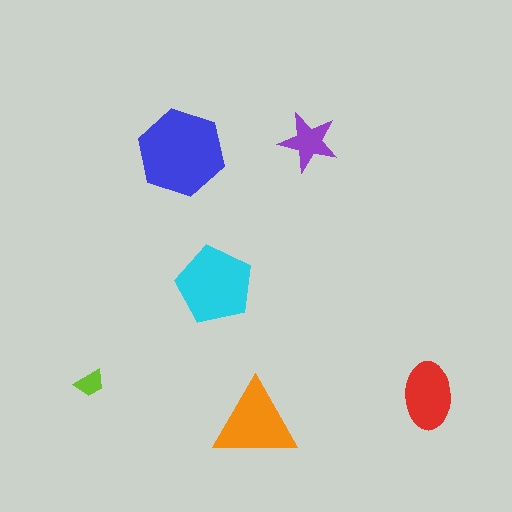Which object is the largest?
The blue hexagon.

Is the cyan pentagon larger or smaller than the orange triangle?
Larger.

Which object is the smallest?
The lime trapezoid.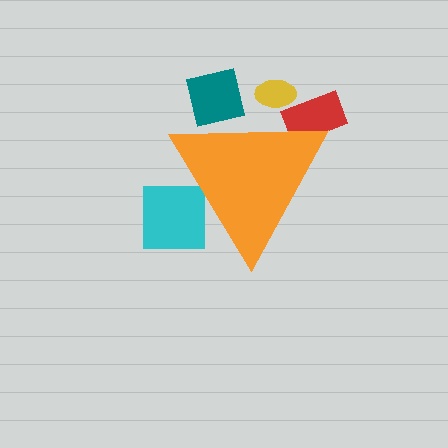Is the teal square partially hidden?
Yes, the teal square is partially hidden behind the orange triangle.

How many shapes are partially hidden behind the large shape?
4 shapes are partially hidden.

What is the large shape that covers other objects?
An orange triangle.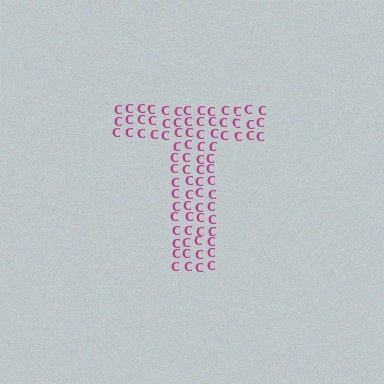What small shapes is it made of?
It is made of small letter C's.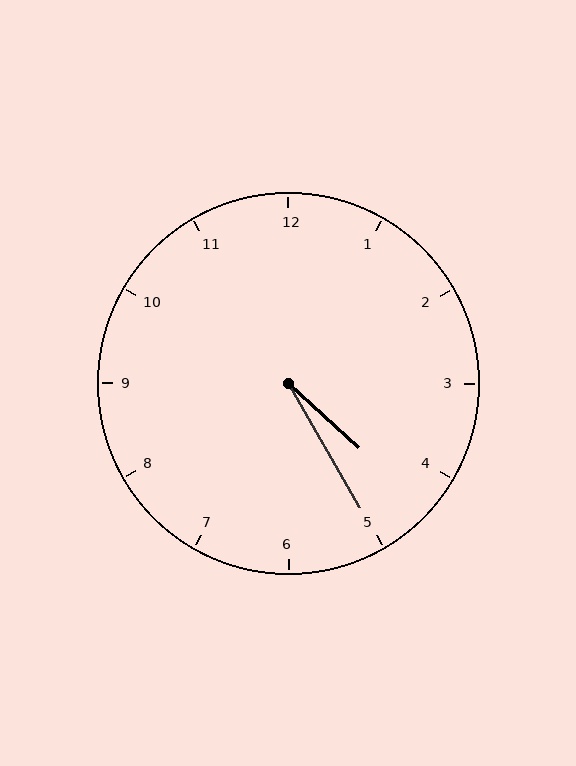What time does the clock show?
4:25.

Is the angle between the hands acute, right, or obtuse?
It is acute.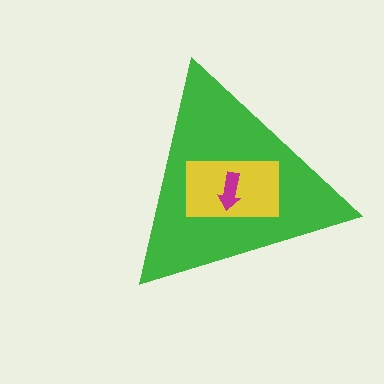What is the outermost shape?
The green triangle.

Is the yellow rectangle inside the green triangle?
Yes.